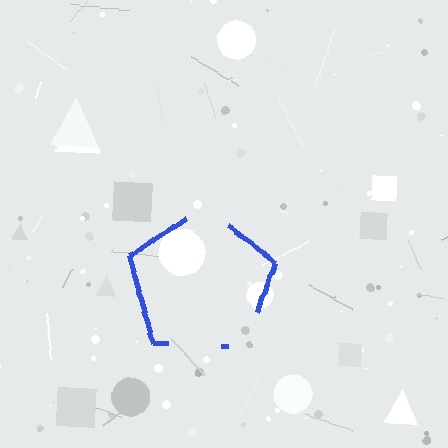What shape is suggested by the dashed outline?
The dashed outline suggests a pentagon.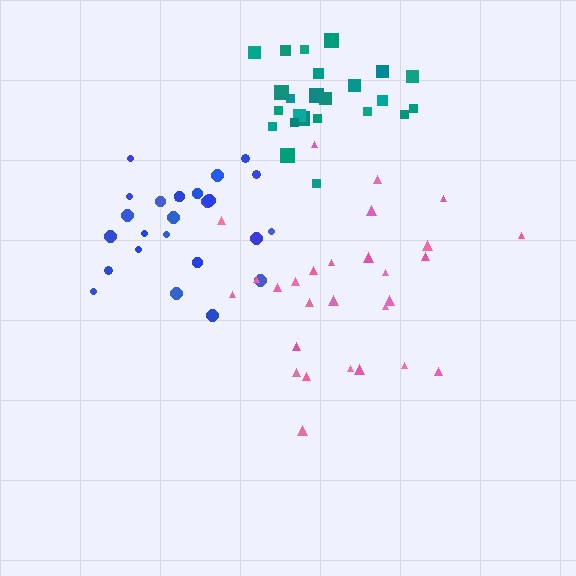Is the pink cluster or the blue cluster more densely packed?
Blue.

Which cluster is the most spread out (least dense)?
Pink.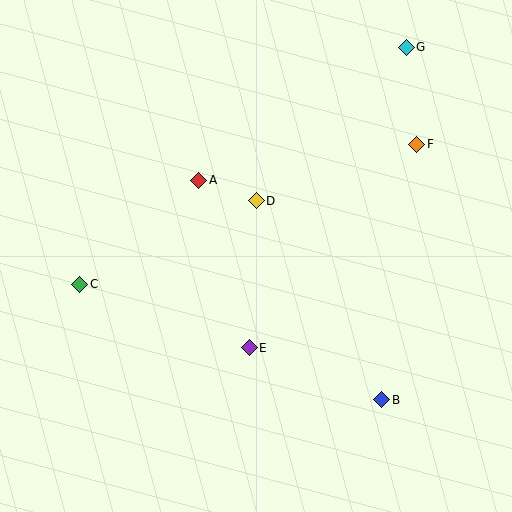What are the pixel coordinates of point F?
Point F is at (417, 144).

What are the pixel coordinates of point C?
Point C is at (80, 284).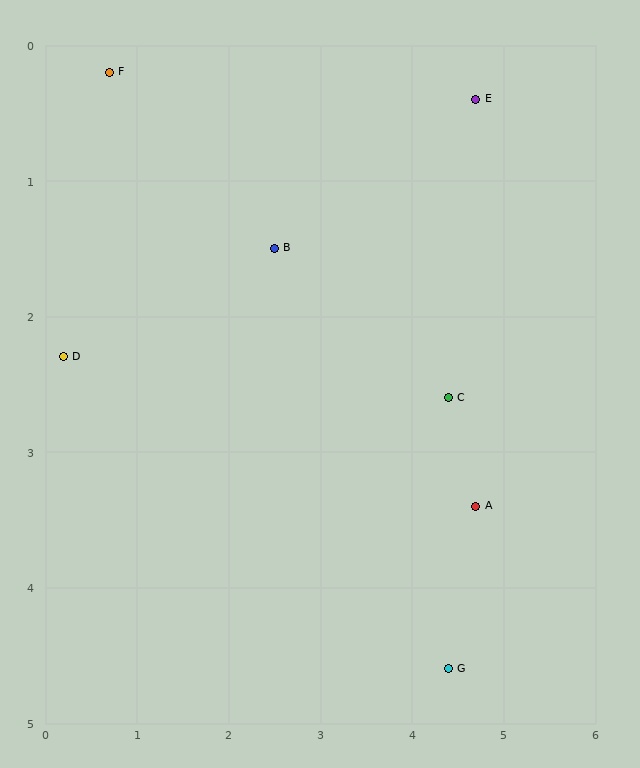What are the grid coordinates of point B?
Point B is at approximately (2.5, 1.5).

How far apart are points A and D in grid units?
Points A and D are about 4.6 grid units apart.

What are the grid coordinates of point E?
Point E is at approximately (4.7, 0.4).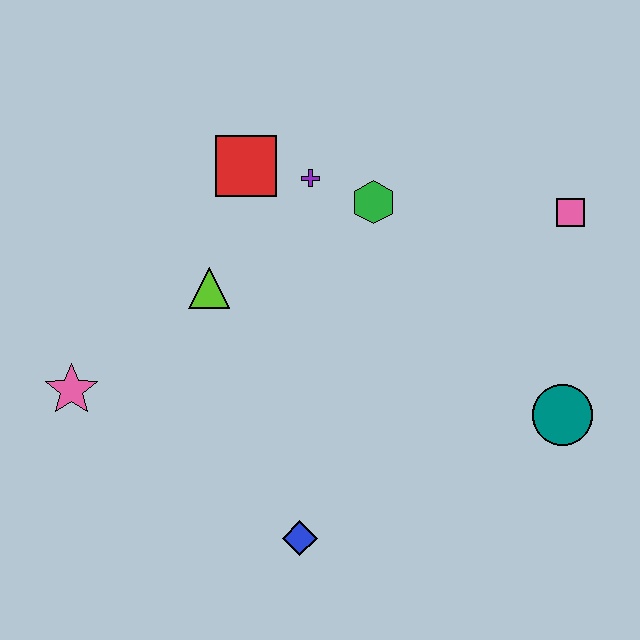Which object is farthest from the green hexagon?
The pink star is farthest from the green hexagon.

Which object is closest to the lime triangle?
The red square is closest to the lime triangle.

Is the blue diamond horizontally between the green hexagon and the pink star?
Yes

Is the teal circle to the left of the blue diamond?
No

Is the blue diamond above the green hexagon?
No